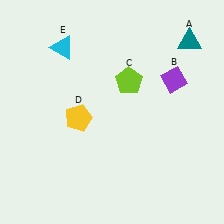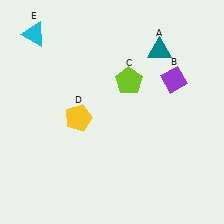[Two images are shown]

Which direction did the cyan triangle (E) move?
The cyan triangle (E) moved left.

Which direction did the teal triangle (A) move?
The teal triangle (A) moved left.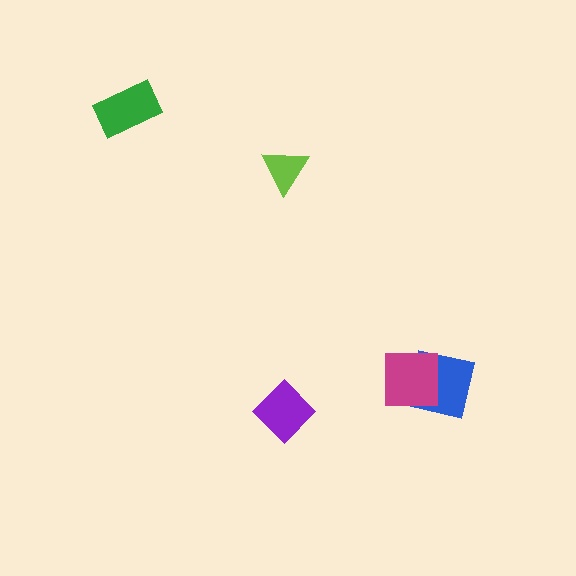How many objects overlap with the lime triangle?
0 objects overlap with the lime triangle.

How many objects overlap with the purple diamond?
0 objects overlap with the purple diamond.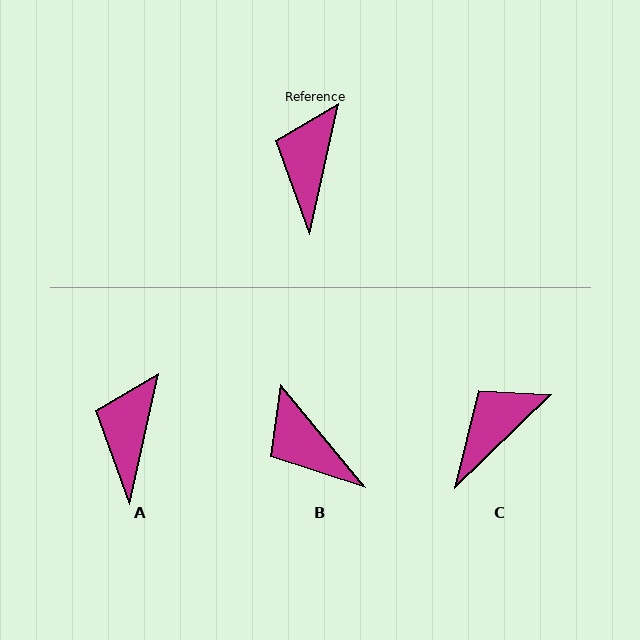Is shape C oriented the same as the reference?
No, it is off by about 34 degrees.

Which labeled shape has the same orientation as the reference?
A.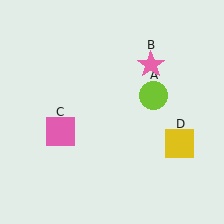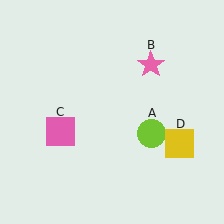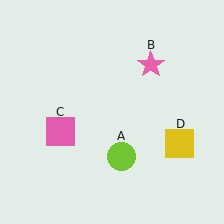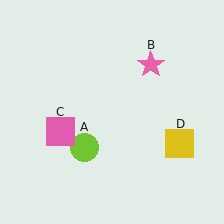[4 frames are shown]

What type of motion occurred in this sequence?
The lime circle (object A) rotated clockwise around the center of the scene.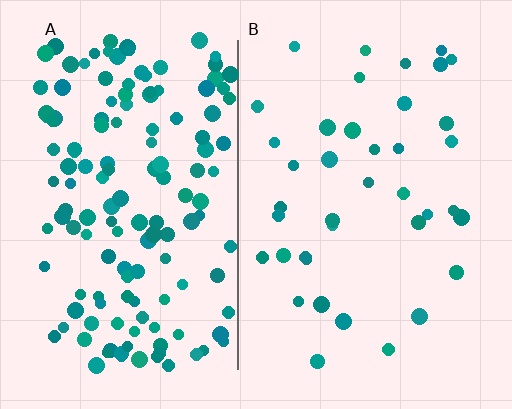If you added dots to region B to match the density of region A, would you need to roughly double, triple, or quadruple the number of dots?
Approximately quadruple.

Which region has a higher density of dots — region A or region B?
A (the left).